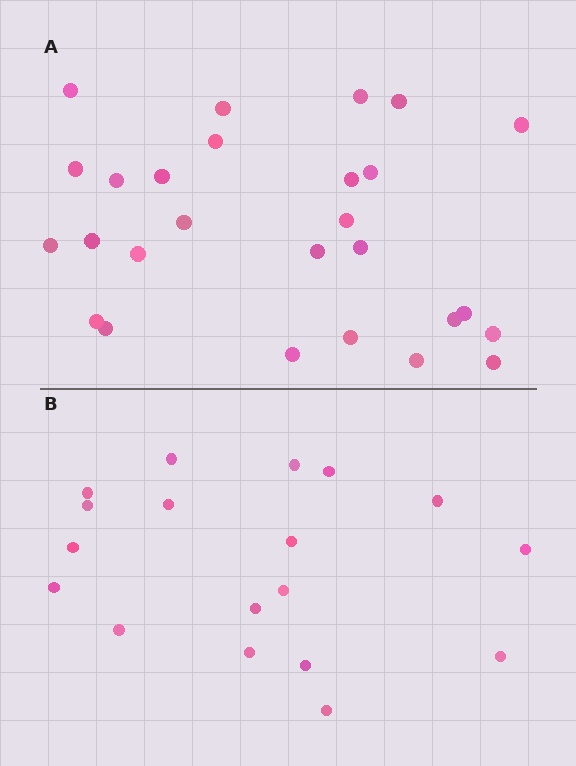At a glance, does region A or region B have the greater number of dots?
Region A (the top region) has more dots.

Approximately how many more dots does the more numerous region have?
Region A has roughly 8 or so more dots than region B.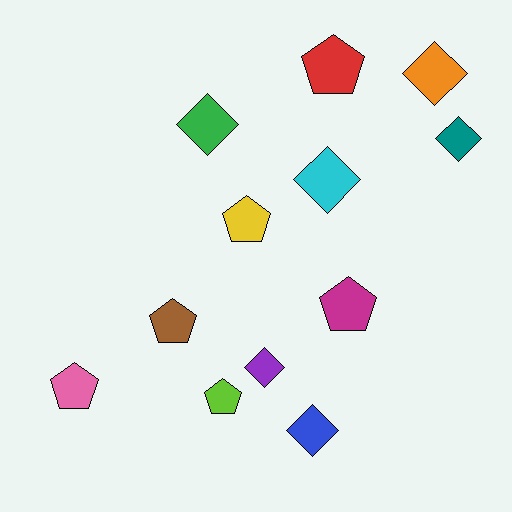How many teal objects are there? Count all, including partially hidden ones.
There is 1 teal object.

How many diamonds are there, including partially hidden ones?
There are 6 diamonds.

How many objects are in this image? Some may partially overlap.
There are 12 objects.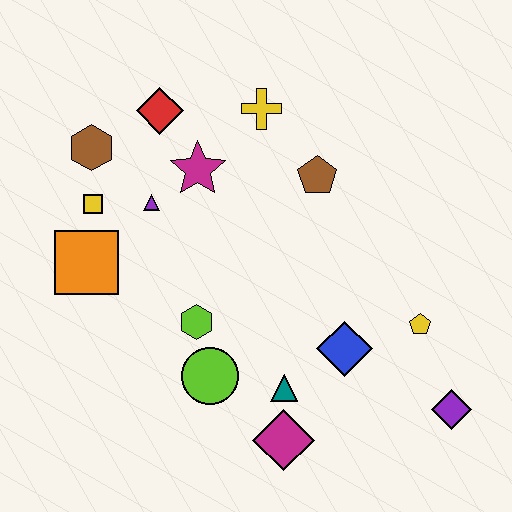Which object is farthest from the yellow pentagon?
The brown hexagon is farthest from the yellow pentagon.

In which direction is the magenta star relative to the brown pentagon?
The magenta star is to the left of the brown pentagon.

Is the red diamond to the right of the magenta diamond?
No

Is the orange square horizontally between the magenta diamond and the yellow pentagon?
No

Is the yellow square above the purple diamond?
Yes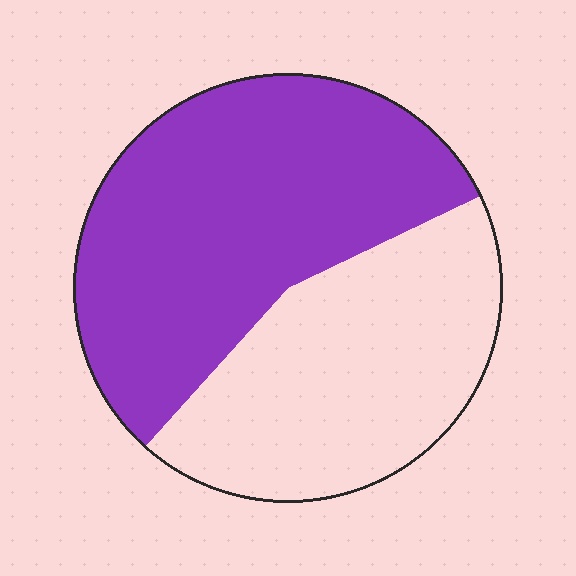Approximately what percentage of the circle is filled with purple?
Approximately 55%.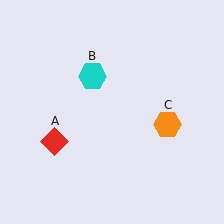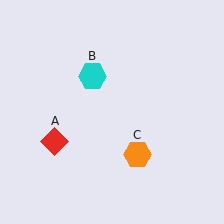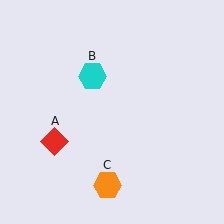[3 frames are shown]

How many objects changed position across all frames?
1 object changed position: orange hexagon (object C).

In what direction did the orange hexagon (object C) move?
The orange hexagon (object C) moved down and to the left.